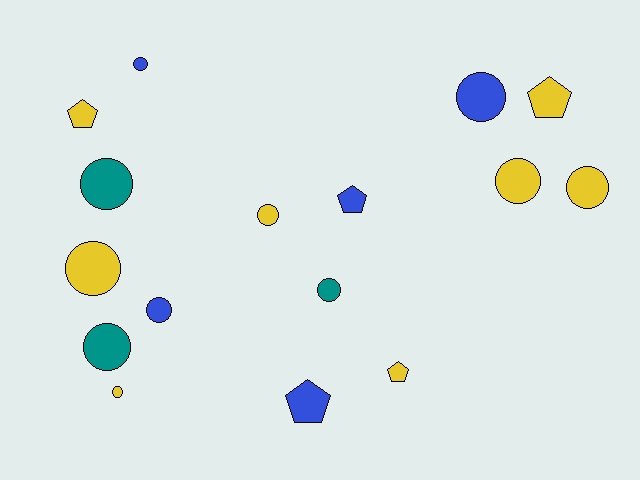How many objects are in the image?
There are 16 objects.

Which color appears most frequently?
Yellow, with 8 objects.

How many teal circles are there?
There are 3 teal circles.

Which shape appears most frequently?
Circle, with 11 objects.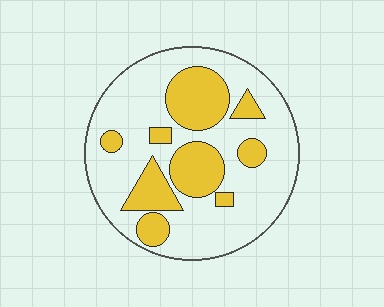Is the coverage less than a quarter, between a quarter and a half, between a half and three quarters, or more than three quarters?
Between a quarter and a half.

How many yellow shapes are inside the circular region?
9.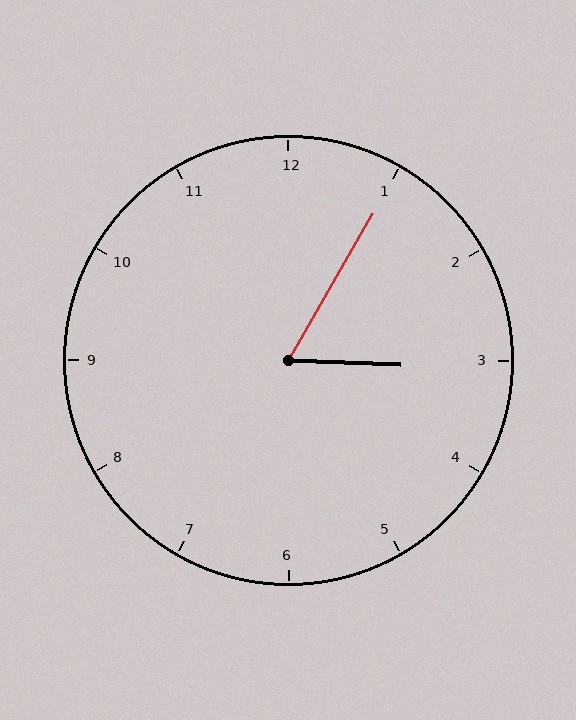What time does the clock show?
3:05.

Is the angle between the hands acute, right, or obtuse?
It is acute.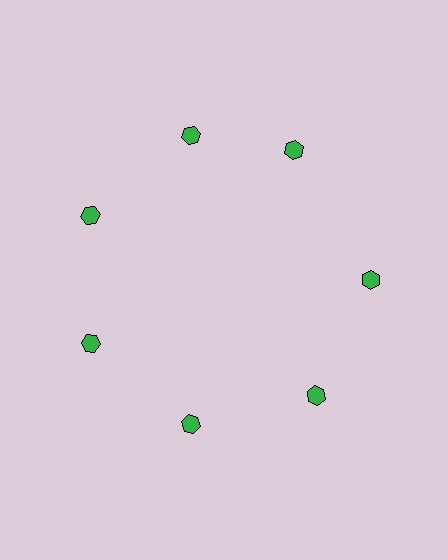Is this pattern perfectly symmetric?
No. The 7 green hexagons are arranged in a ring, but one element near the 1 o'clock position is rotated out of alignment along the ring, breaking the 7-fold rotational symmetry.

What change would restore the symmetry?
The symmetry would be restored by rotating it back into even spacing with its neighbors so that all 7 hexagons sit at equal angles and equal distance from the center.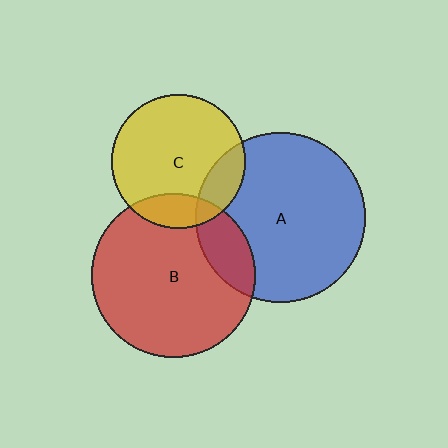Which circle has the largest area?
Circle A (blue).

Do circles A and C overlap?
Yes.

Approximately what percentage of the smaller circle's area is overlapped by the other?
Approximately 15%.